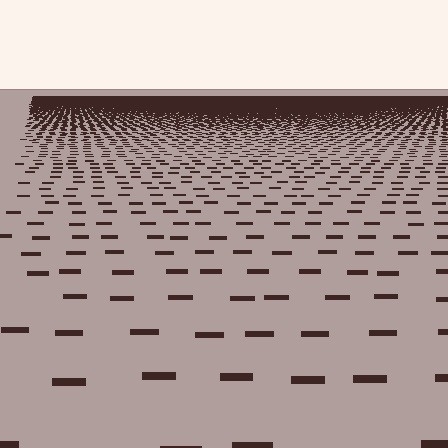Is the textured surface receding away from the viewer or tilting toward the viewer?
The surface is receding away from the viewer. Texture elements get smaller and denser toward the top.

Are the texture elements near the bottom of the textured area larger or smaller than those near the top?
Larger. Near the bottom, elements are closer to the viewer and appear at a bigger on-screen size.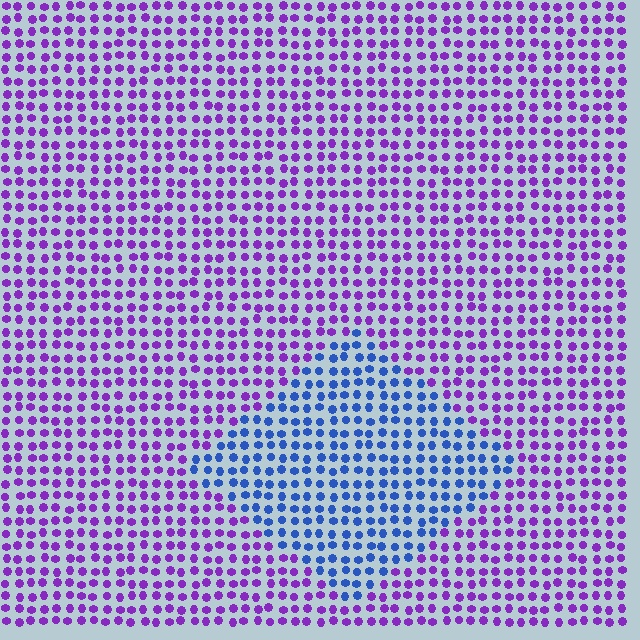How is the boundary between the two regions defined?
The boundary is defined purely by a slight shift in hue (about 55 degrees). Spacing, size, and orientation are identical on both sides.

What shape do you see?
I see a diamond.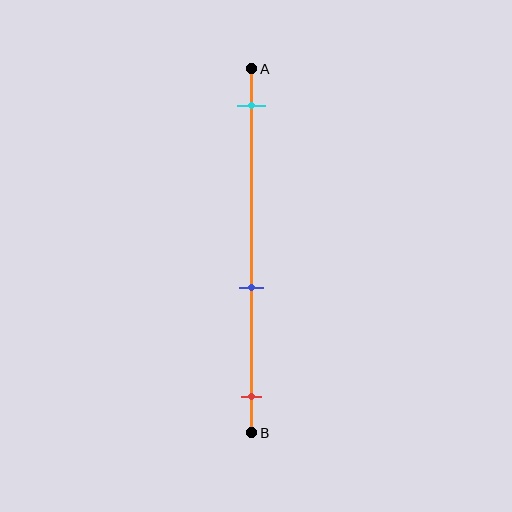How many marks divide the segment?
There are 3 marks dividing the segment.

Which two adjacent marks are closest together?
The blue and red marks are the closest adjacent pair.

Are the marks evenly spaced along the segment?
No, the marks are not evenly spaced.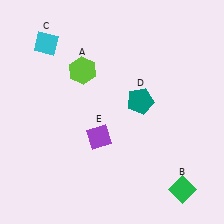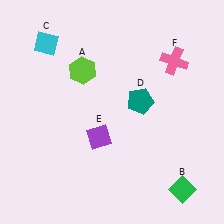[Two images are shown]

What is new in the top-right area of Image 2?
A pink cross (F) was added in the top-right area of Image 2.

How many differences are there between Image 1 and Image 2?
There is 1 difference between the two images.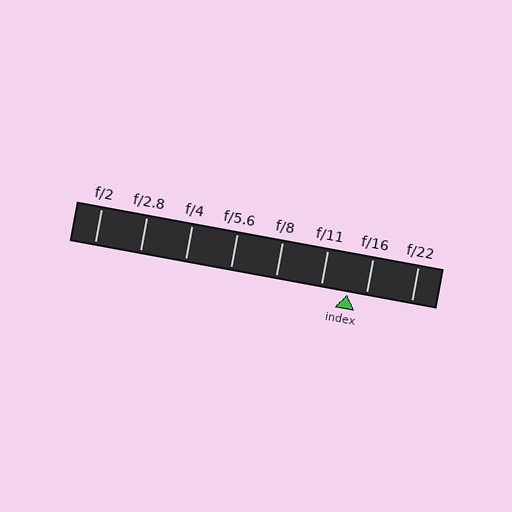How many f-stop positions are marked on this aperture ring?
There are 8 f-stop positions marked.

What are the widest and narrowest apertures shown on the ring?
The widest aperture shown is f/2 and the narrowest is f/22.